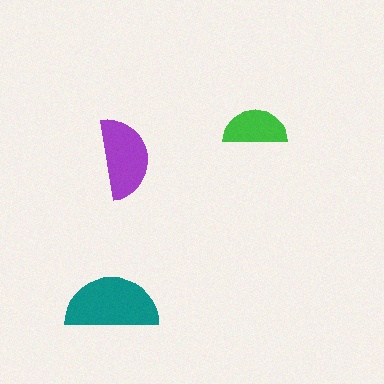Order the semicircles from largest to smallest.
the teal one, the purple one, the green one.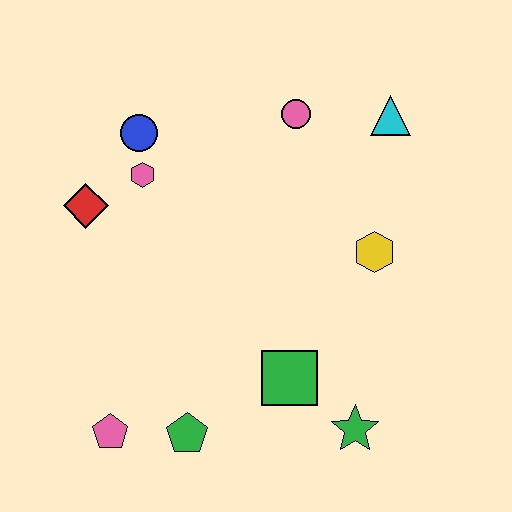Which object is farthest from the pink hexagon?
The green star is farthest from the pink hexagon.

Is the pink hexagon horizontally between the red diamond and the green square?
Yes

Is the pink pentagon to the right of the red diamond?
Yes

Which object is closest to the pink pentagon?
The green pentagon is closest to the pink pentagon.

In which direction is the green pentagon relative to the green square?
The green pentagon is to the left of the green square.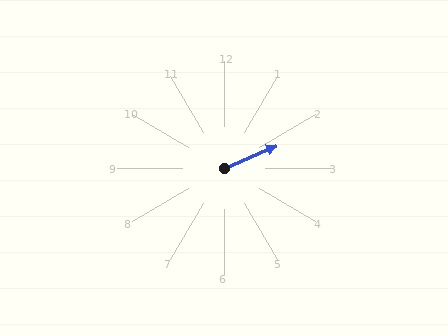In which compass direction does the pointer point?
Northeast.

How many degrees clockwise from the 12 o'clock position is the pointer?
Approximately 67 degrees.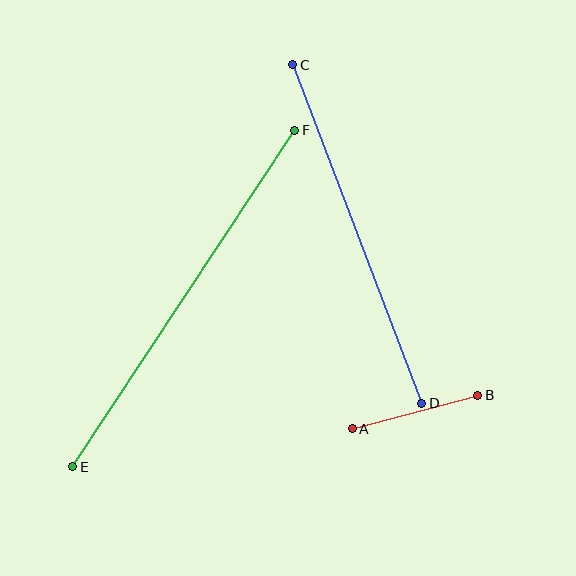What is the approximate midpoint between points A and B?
The midpoint is at approximately (415, 412) pixels.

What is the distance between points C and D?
The distance is approximately 362 pixels.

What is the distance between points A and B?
The distance is approximately 130 pixels.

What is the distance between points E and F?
The distance is approximately 403 pixels.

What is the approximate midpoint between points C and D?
The midpoint is at approximately (357, 234) pixels.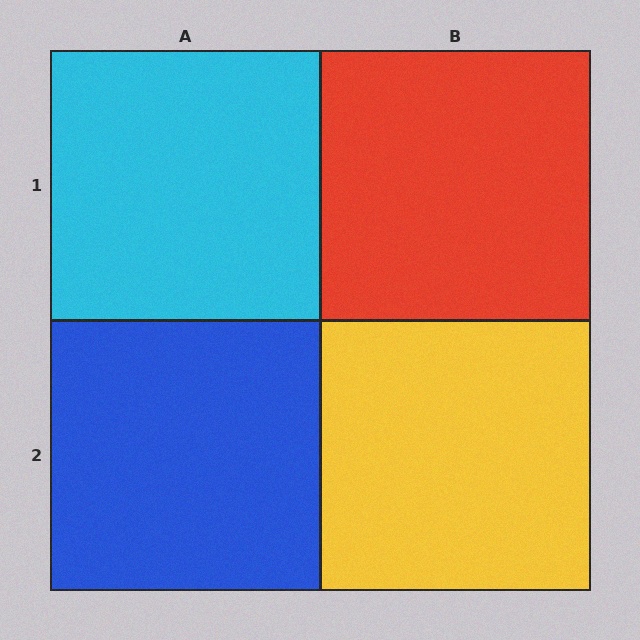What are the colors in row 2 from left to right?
Blue, yellow.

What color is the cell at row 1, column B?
Red.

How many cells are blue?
1 cell is blue.